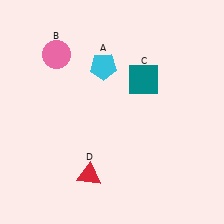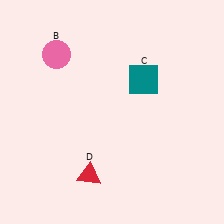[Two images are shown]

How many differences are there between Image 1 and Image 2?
There is 1 difference between the two images.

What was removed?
The cyan pentagon (A) was removed in Image 2.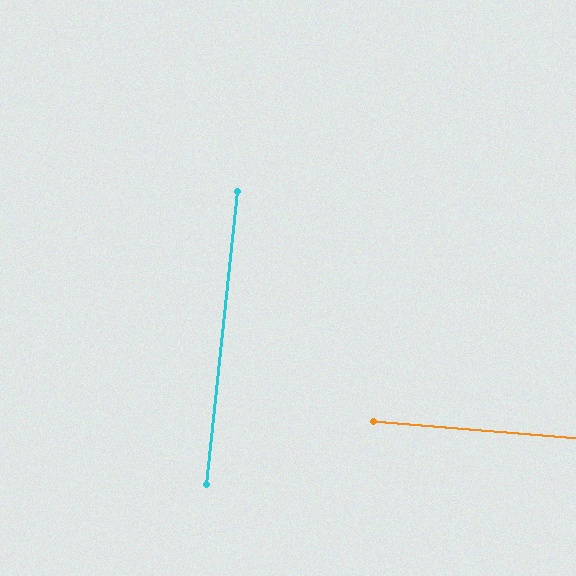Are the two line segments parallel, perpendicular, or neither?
Perpendicular — they meet at approximately 89°.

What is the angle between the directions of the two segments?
Approximately 89 degrees.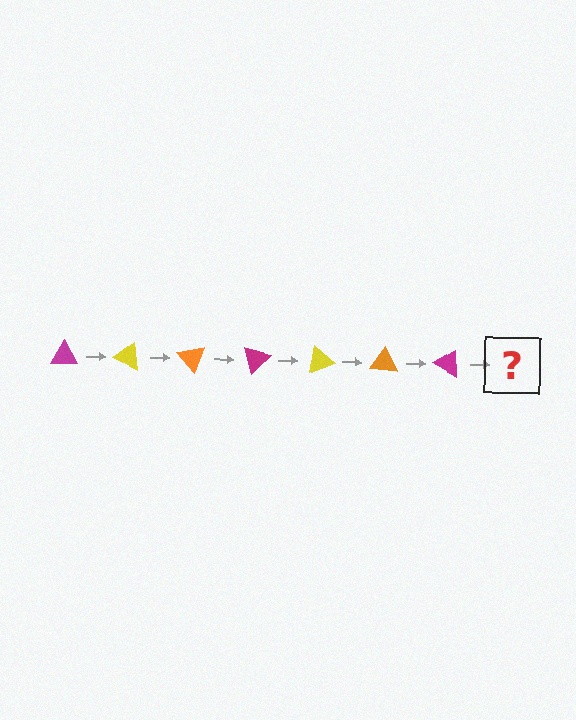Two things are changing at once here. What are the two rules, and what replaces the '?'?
The two rules are that it rotates 25 degrees each step and the color cycles through magenta, yellow, and orange. The '?' should be a yellow triangle, rotated 175 degrees from the start.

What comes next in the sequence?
The next element should be a yellow triangle, rotated 175 degrees from the start.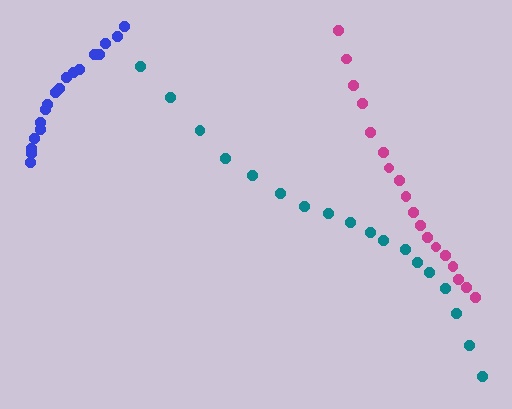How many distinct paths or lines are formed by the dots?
There are 3 distinct paths.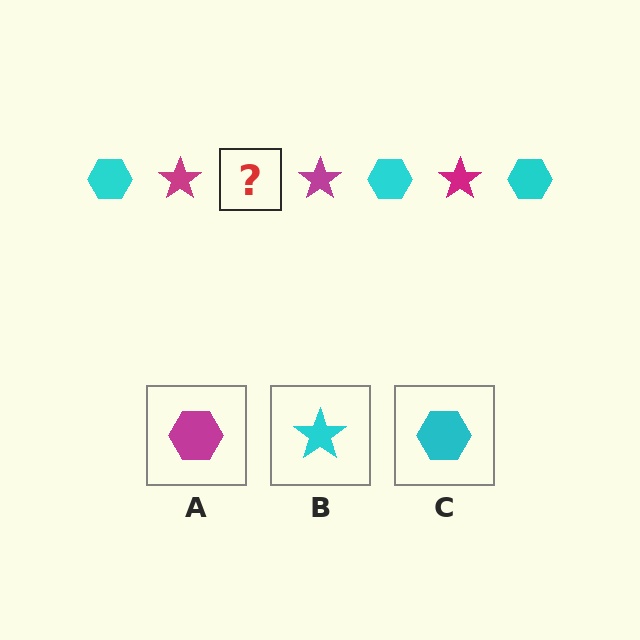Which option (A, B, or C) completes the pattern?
C.